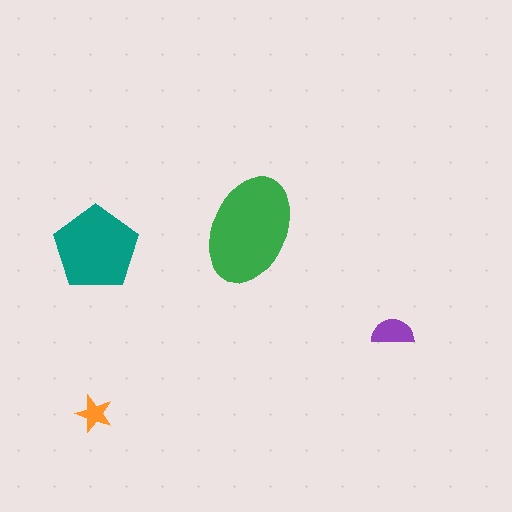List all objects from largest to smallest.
The green ellipse, the teal pentagon, the purple semicircle, the orange star.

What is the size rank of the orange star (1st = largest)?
4th.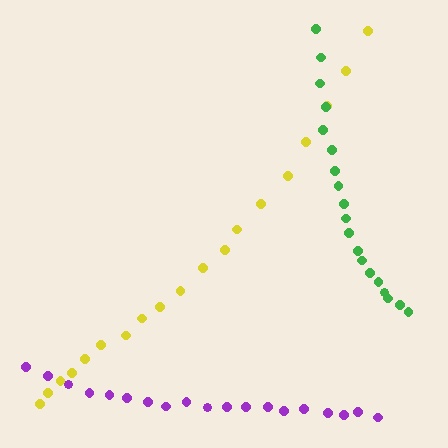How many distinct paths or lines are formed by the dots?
There are 3 distinct paths.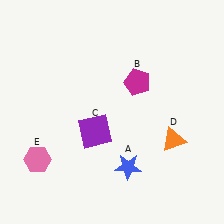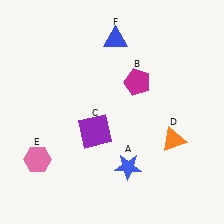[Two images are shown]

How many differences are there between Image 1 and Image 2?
There is 1 difference between the two images.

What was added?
A blue triangle (F) was added in Image 2.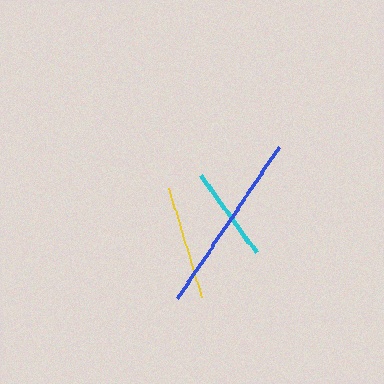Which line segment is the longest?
The blue line is the longest at approximately 183 pixels.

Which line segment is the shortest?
The cyan line is the shortest at approximately 95 pixels.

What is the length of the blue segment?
The blue segment is approximately 183 pixels long.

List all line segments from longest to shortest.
From longest to shortest: blue, yellow, cyan.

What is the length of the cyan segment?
The cyan segment is approximately 95 pixels long.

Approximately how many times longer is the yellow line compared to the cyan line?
The yellow line is approximately 1.2 times the length of the cyan line.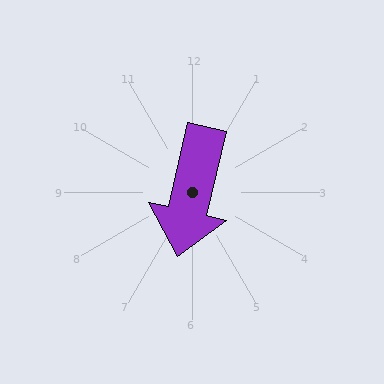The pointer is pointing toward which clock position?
Roughly 6 o'clock.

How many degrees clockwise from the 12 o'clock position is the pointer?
Approximately 193 degrees.